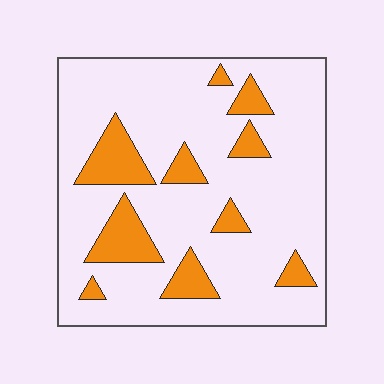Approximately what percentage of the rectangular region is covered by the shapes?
Approximately 20%.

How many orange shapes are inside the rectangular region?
10.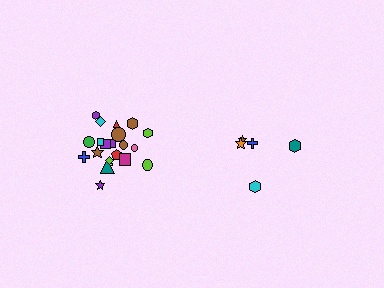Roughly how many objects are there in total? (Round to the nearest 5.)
Roughly 25 objects in total.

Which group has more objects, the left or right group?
The left group.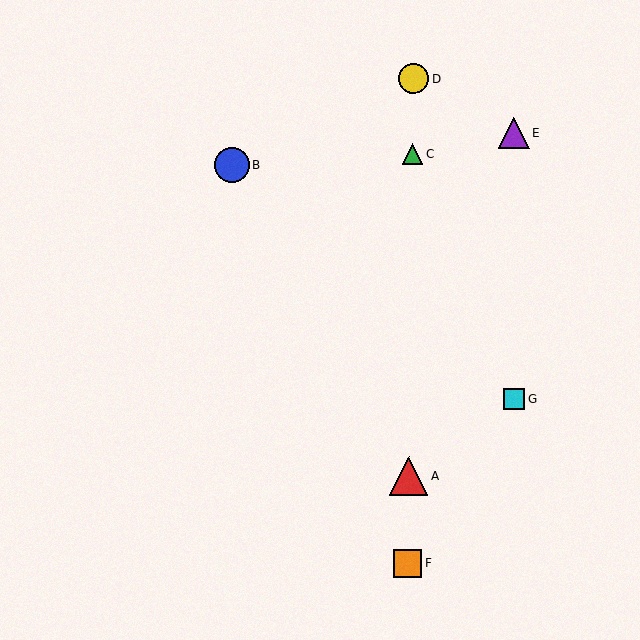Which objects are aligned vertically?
Objects A, C, D, F are aligned vertically.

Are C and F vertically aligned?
Yes, both are at x≈412.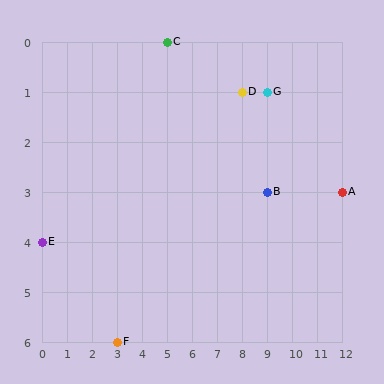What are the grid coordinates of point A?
Point A is at grid coordinates (12, 3).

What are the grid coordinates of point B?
Point B is at grid coordinates (9, 3).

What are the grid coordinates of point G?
Point G is at grid coordinates (9, 1).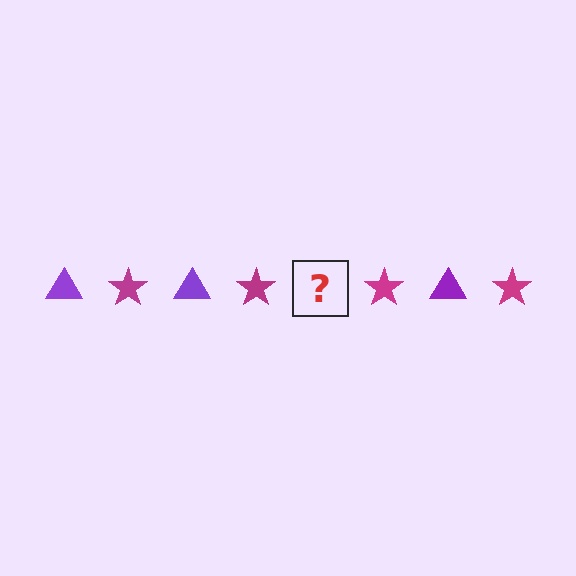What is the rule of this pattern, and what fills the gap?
The rule is that the pattern alternates between purple triangle and magenta star. The gap should be filled with a purple triangle.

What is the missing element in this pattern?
The missing element is a purple triangle.